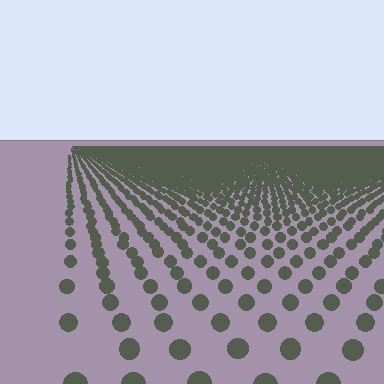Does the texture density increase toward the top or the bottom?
Density increases toward the top.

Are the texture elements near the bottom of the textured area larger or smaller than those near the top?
Larger. Near the bottom, elements are closer to the viewer and appear at a bigger on-screen size.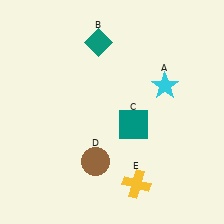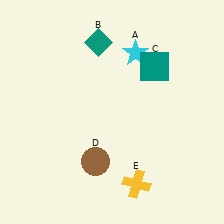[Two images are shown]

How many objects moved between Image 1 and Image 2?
2 objects moved between the two images.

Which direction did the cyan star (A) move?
The cyan star (A) moved up.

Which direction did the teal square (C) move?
The teal square (C) moved up.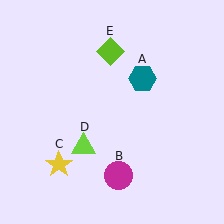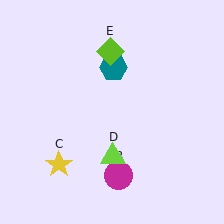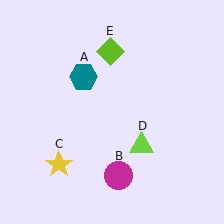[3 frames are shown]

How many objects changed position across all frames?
2 objects changed position: teal hexagon (object A), lime triangle (object D).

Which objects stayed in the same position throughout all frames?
Magenta circle (object B) and yellow star (object C) and lime diamond (object E) remained stationary.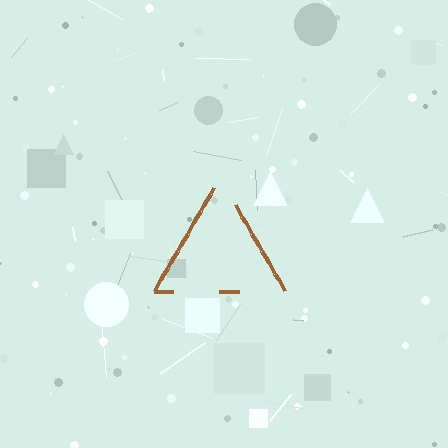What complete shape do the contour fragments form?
The contour fragments form a triangle.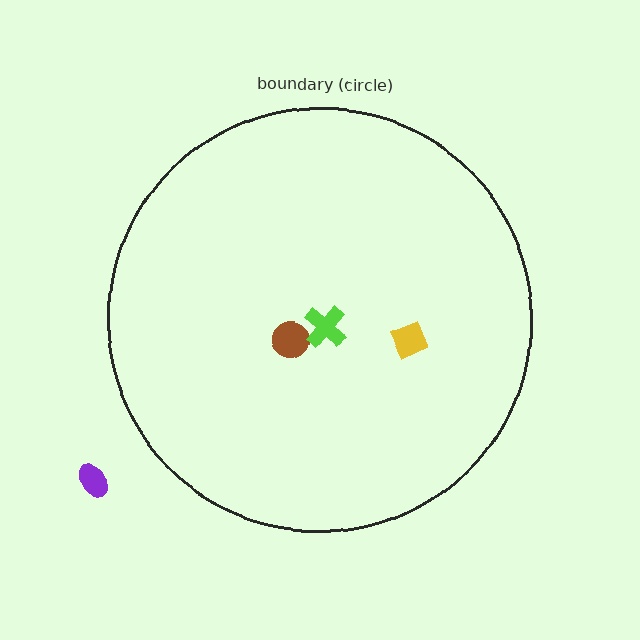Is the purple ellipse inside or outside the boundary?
Outside.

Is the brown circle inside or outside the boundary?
Inside.